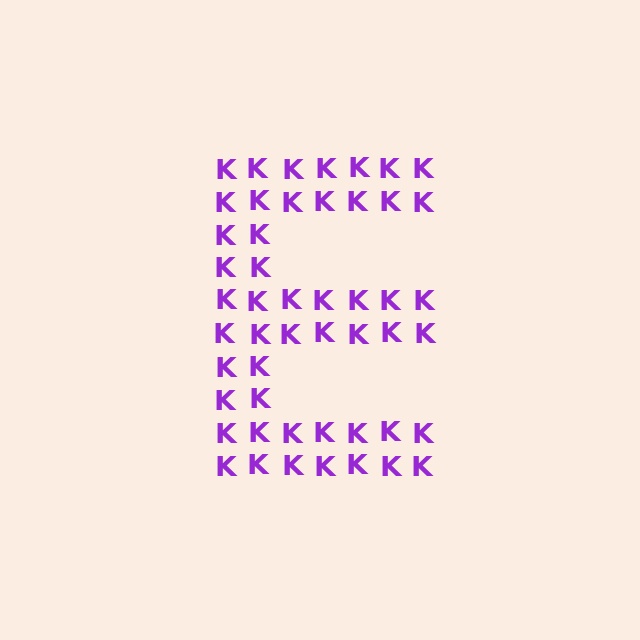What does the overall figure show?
The overall figure shows the letter E.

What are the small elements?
The small elements are letter K's.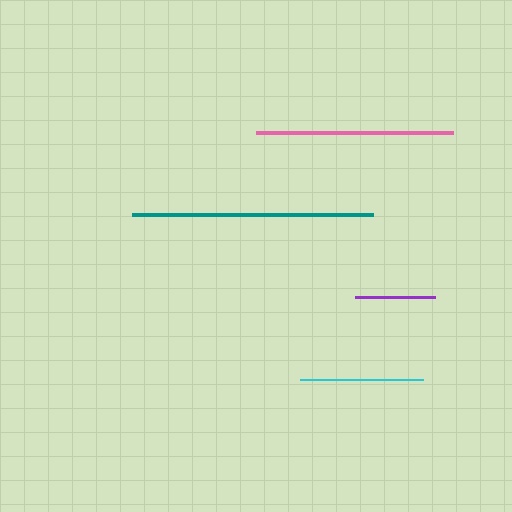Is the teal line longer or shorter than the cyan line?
The teal line is longer than the cyan line.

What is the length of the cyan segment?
The cyan segment is approximately 123 pixels long.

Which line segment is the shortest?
The purple line is the shortest at approximately 80 pixels.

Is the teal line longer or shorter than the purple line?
The teal line is longer than the purple line.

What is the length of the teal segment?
The teal segment is approximately 241 pixels long.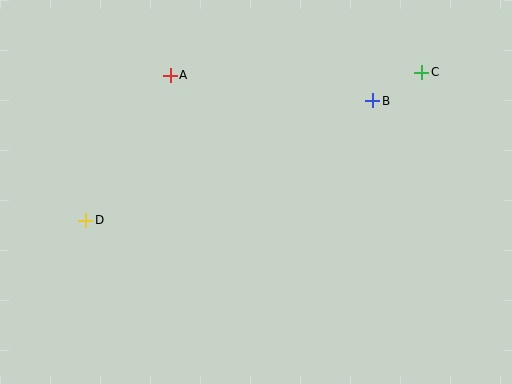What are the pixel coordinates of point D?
Point D is at (86, 220).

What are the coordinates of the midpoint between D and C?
The midpoint between D and C is at (254, 146).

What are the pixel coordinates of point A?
Point A is at (170, 75).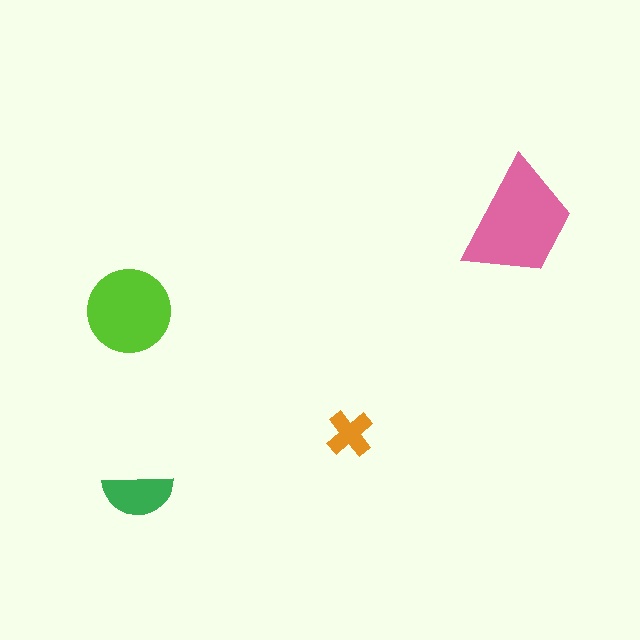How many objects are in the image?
There are 4 objects in the image.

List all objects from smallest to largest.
The orange cross, the green semicircle, the lime circle, the pink trapezoid.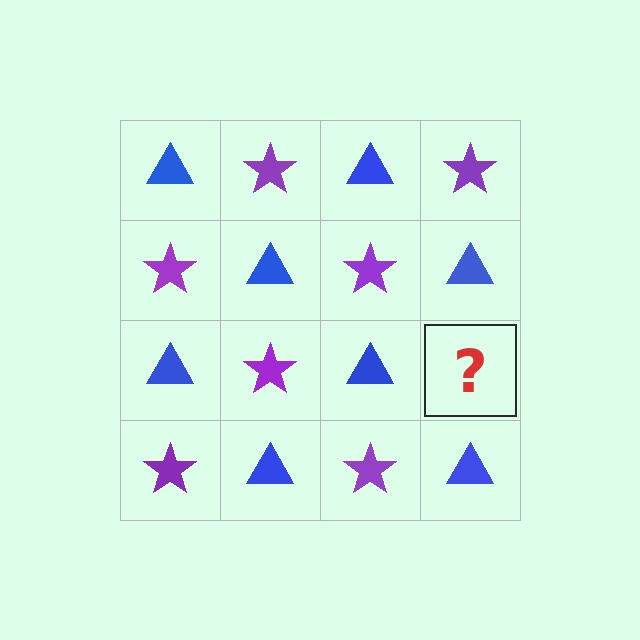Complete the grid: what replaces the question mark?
The question mark should be replaced with a purple star.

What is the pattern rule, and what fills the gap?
The rule is that it alternates blue triangle and purple star in a checkerboard pattern. The gap should be filled with a purple star.